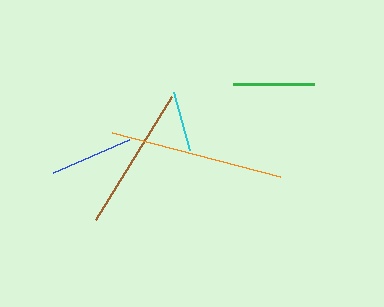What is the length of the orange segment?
The orange segment is approximately 173 pixels long.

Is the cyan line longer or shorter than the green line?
The green line is longer than the cyan line.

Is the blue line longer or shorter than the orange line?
The orange line is longer than the blue line.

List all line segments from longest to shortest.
From longest to shortest: orange, brown, blue, green, cyan.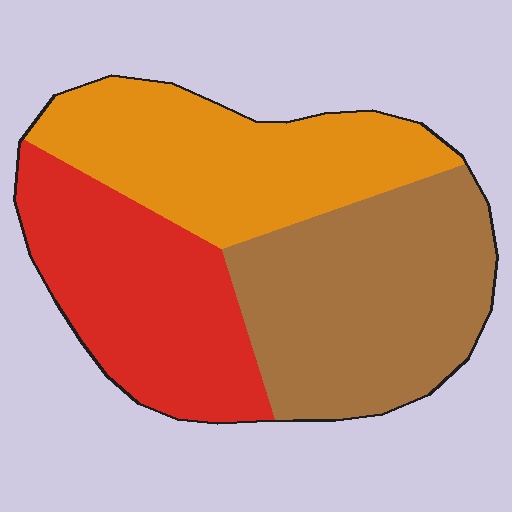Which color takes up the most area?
Brown, at roughly 40%.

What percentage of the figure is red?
Red takes up about one third (1/3) of the figure.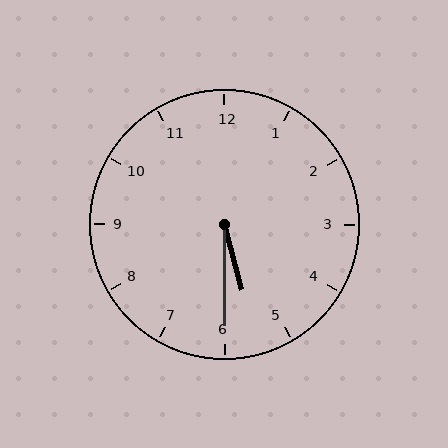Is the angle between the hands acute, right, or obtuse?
It is acute.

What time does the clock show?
5:30.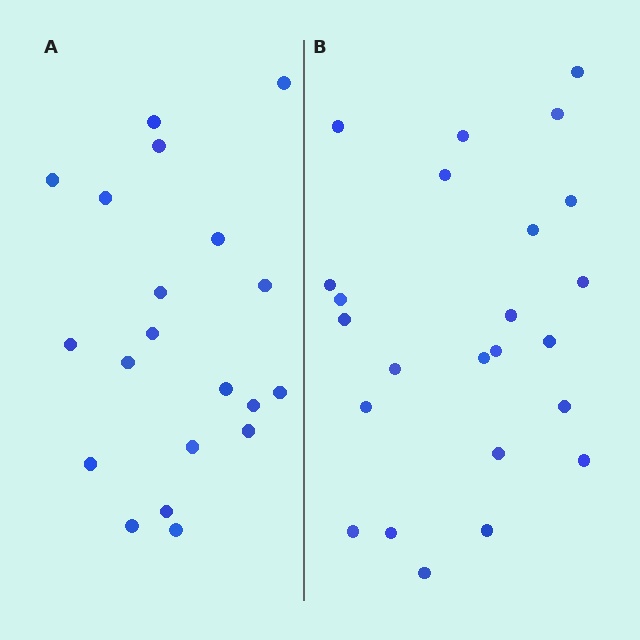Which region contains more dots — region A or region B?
Region B (the right region) has more dots.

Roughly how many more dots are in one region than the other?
Region B has about 4 more dots than region A.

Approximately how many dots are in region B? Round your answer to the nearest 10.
About 20 dots. (The exact count is 24, which rounds to 20.)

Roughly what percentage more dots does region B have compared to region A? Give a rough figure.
About 20% more.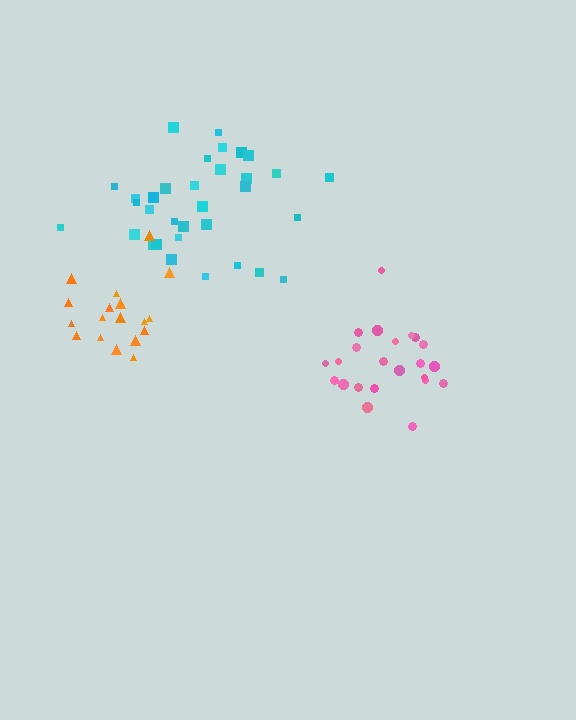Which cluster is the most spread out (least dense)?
Pink.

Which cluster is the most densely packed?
Orange.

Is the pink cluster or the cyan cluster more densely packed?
Cyan.